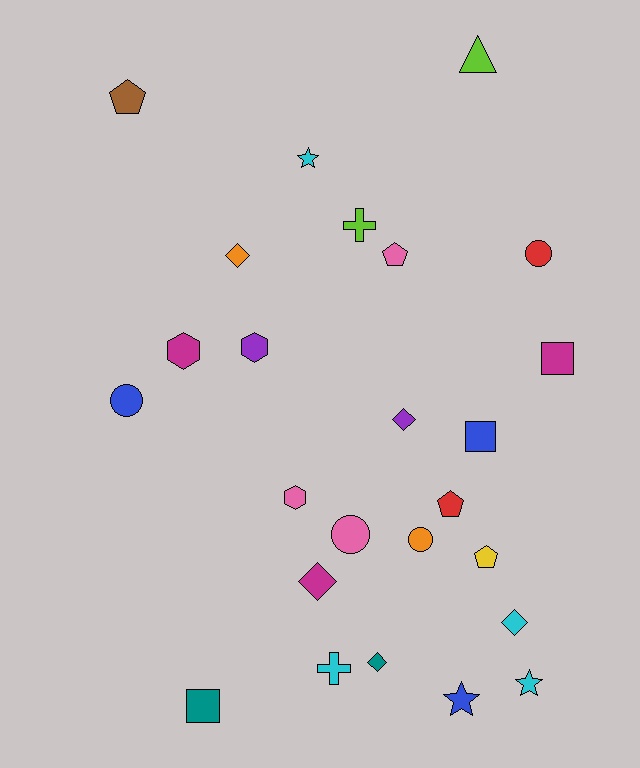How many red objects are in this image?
There are 2 red objects.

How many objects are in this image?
There are 25 objects.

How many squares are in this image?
There are 3 squares.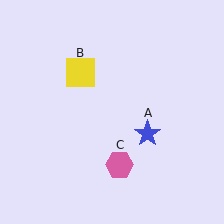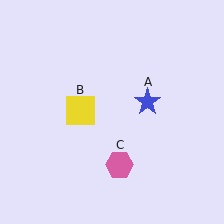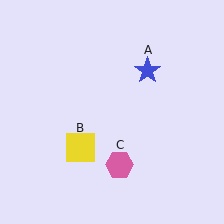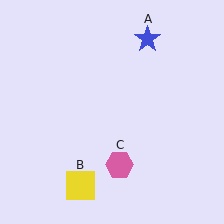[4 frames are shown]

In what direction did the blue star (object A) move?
The blue star (object A) moved up.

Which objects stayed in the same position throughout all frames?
Pink hexagon (object C) remained stationary.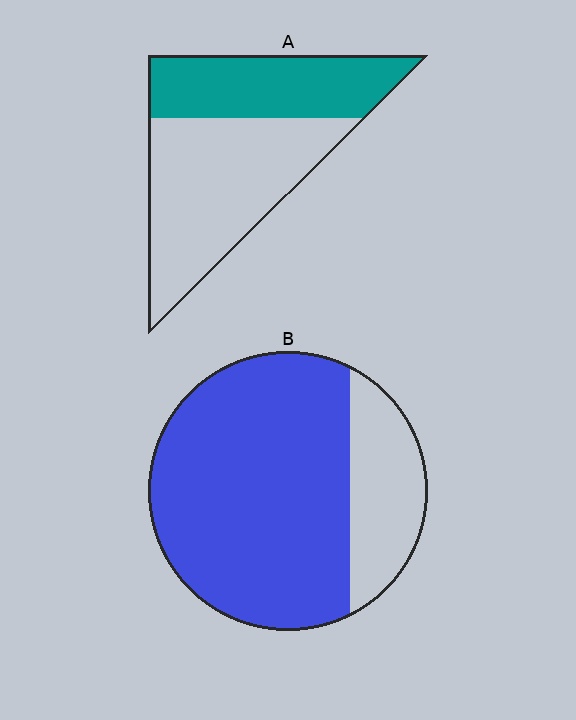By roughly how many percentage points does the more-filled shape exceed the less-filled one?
By roughly 35 percentage points (B over A).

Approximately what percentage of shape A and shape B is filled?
A is approximately 40% and B is approximately 75%.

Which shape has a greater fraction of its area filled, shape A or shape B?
Shape B.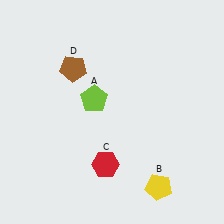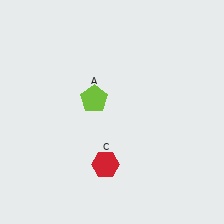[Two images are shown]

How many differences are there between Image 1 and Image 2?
There are 2 differences between the two images.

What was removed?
The yellow pentagon (B), the brown pentagon (D) were removed in Image 2.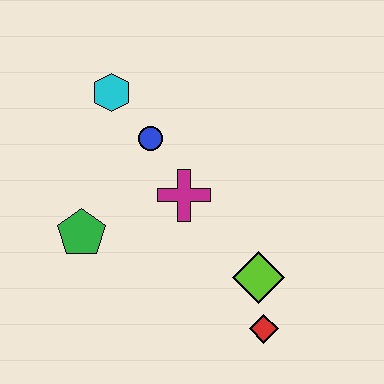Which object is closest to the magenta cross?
The blue circle is closest to the magenta cross.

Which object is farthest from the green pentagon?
The red diamond is farthest from the green pentagon.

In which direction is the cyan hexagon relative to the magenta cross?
The cyan hexagon is above the magenta cross.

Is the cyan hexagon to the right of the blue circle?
No